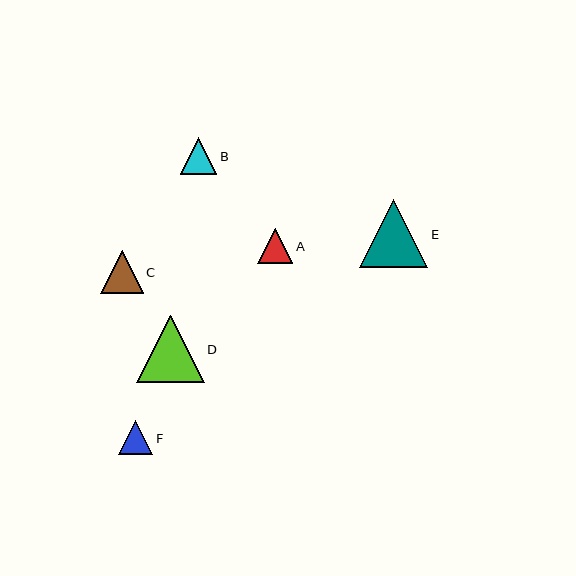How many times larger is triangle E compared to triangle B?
Triangle E is approximately 1.9 times the size of triangle B.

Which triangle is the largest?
Triangle E is the largest with a size of approximately 68 pixels.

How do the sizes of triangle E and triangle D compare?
Triangle E and triangle D are approximately the same size.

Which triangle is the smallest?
Triangle F is the smallest with a size of approximately 34 pixels.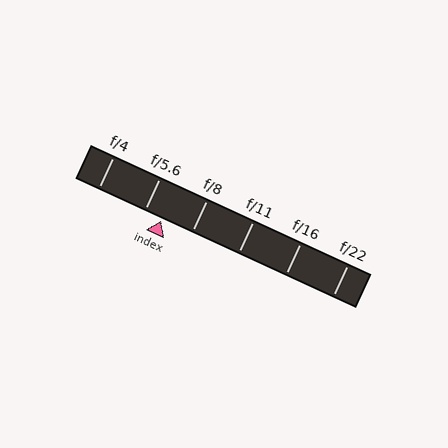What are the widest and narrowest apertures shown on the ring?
The widest aperture shown is f/4 and the narrowest is f/22.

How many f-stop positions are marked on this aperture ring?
There are 6 f-stop positions marked.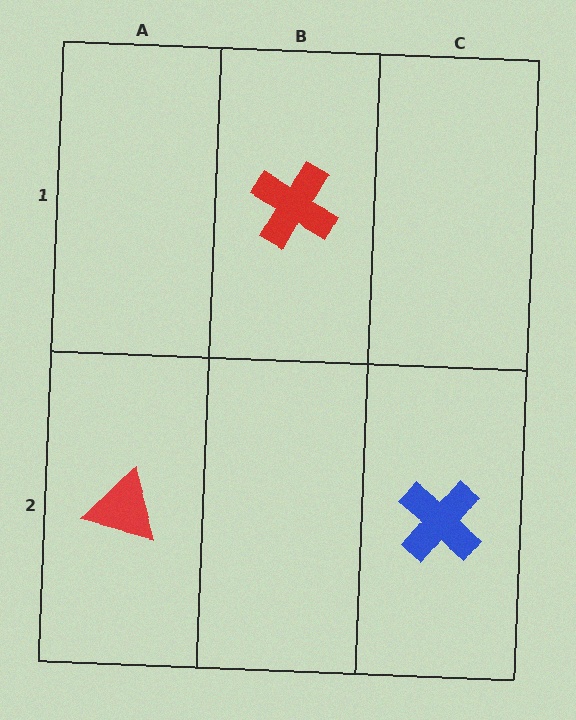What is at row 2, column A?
A red triangle.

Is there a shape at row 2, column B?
No, that cell is empty.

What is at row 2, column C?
A blue cross.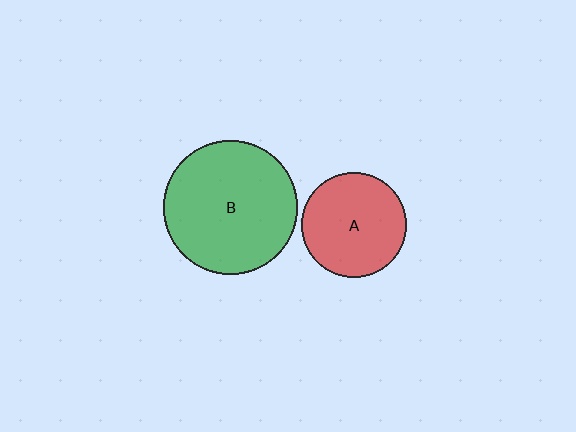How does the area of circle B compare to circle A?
Approximately 1.6 times.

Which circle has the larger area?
Circle B (green).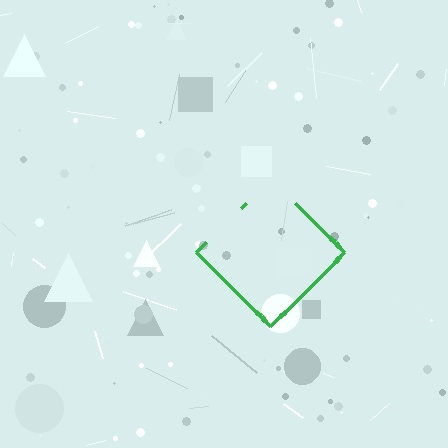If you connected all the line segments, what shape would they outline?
They would outline a diamond.